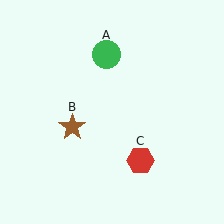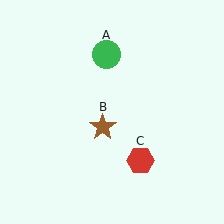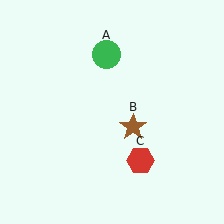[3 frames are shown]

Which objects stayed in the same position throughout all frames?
Green circle (object A) and red hexagon (object C) remained stationary.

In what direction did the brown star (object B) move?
The brown star (object B) moved right.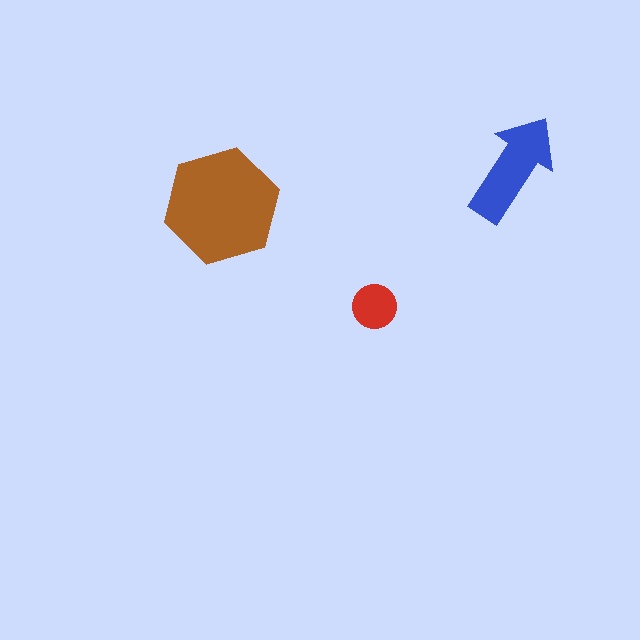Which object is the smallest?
The red circle.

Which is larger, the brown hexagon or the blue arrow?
The brown hexagon.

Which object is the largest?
The brown hexagon.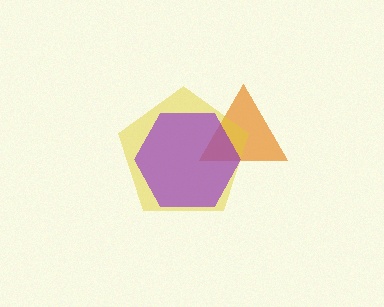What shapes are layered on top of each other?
The layered shapes are: an orange triangle, a yellow pentagon, a purple hexagon.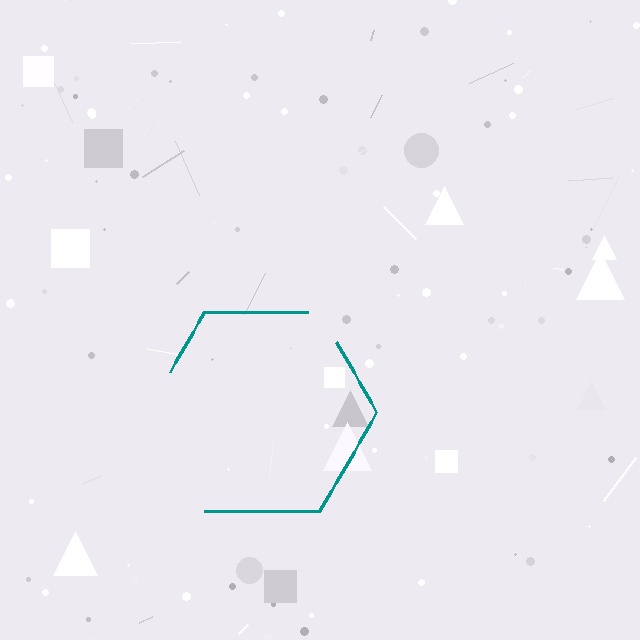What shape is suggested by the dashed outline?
The dashed outline suggests a hexagon.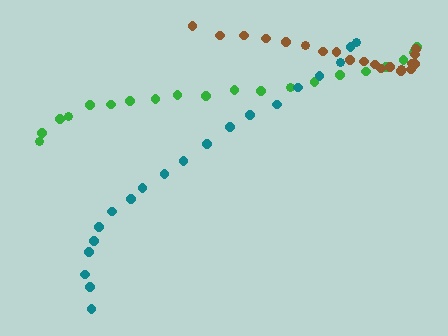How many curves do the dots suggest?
There are 3 distinct paths.